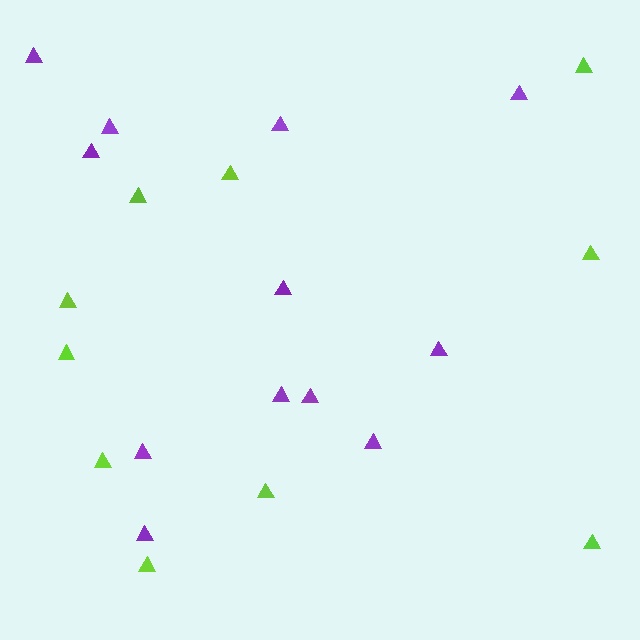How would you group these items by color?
There are 2 groups: one group of purple triangles (12) and one group of lime triangles (10).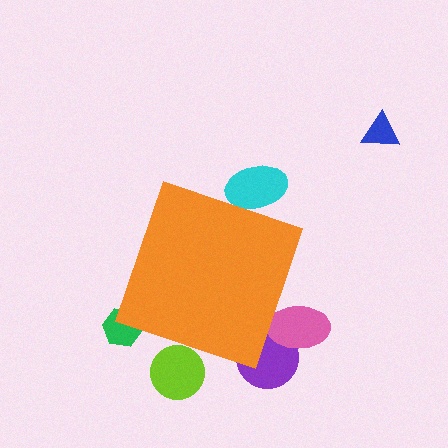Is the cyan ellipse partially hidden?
Yes, the cyan ellipse is partially hidden behind the orange diamond.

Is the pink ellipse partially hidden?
Yes, the pink ellipse is partially hidden behind the orange diamond.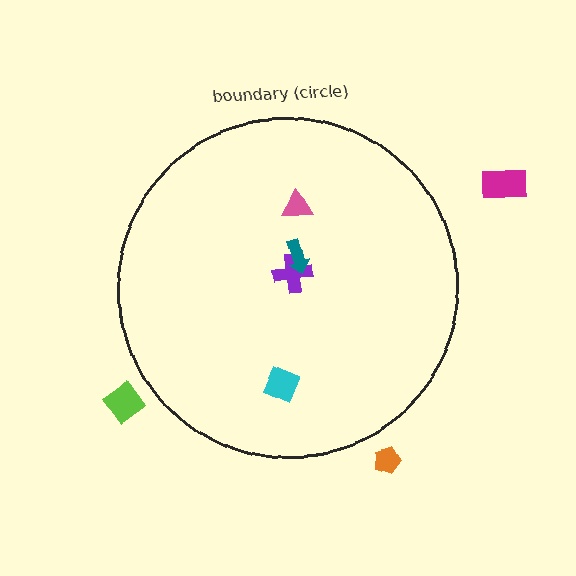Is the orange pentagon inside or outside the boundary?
Outside.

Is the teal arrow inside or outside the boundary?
Inside.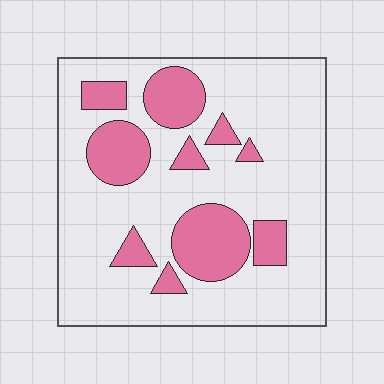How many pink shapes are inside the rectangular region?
10.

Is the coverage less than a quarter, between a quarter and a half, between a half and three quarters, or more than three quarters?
Less than a quarter.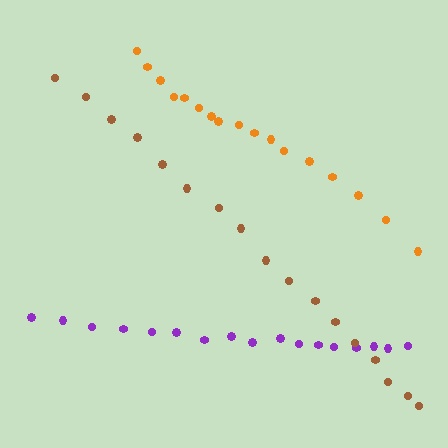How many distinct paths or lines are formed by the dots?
There are 3 distinct paths.